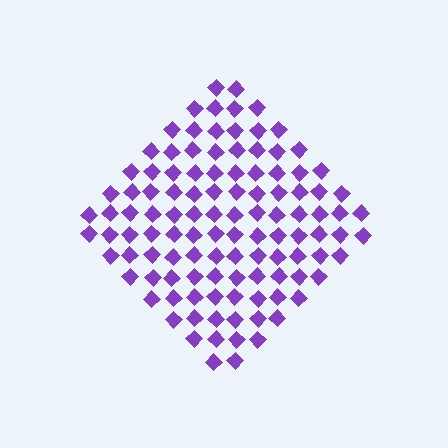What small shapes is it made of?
It is made of small diamonds.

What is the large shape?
The large shape is a diamond.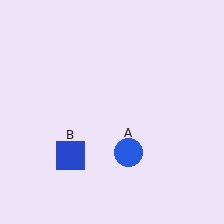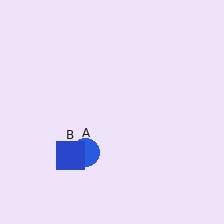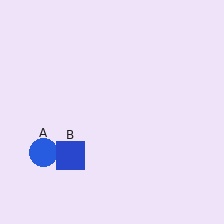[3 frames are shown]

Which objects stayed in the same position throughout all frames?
Blue square (object B) remained stationary.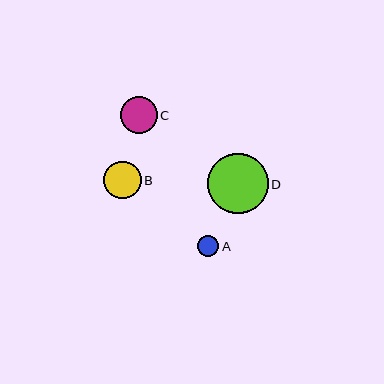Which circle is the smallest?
Circle A is the smallest with a size of approximately 21 pixels.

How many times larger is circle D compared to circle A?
Circle D is approximately 2.8 times the size of circle A.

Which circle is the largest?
Circle D is the largest with a size of approximately 60 pixels.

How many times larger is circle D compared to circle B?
Circle D is approximately 1.6 times the size of circle B.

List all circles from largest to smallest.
From largest to smallest: D, B, C, A.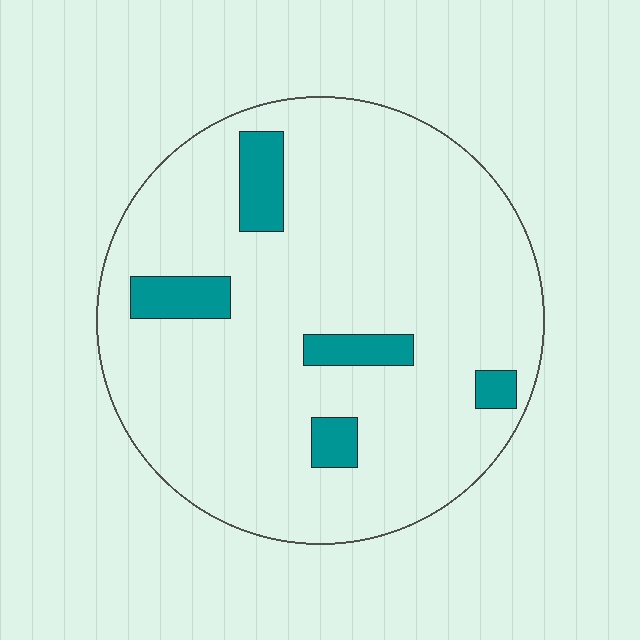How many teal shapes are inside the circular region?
5.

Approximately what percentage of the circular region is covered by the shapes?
Approximately 10%.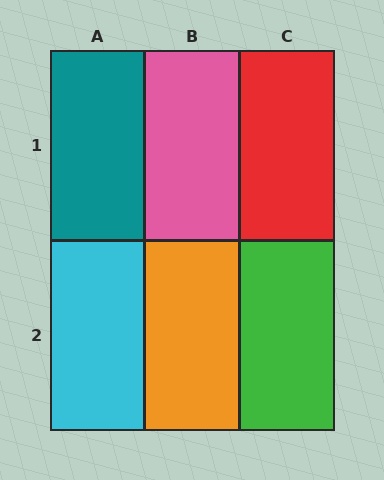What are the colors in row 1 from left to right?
Teal, pink, red.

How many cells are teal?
1 cell is teal.